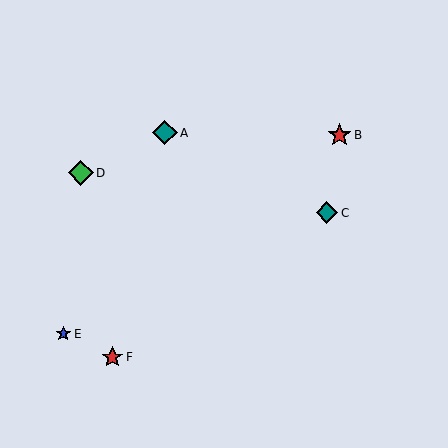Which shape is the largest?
The green diamond (labeled D) is the largest.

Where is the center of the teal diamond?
The center of the teal diamond is at (165, 133).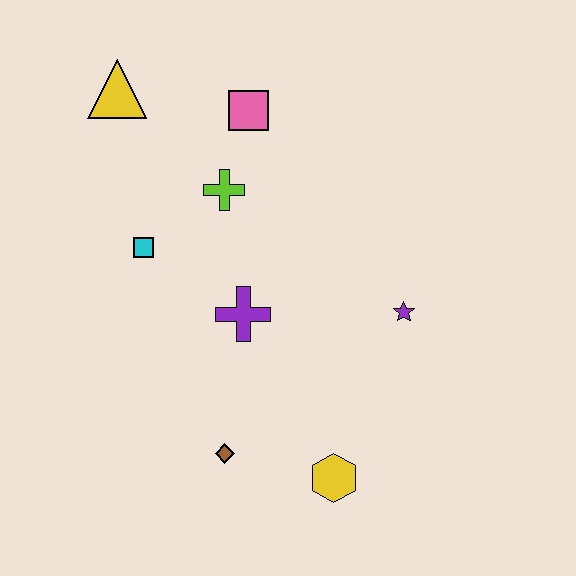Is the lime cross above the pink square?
No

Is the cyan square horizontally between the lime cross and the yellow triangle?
Yes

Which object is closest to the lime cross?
The pink square is closest to the lime cross.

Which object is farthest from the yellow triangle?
The yellow hexagon is farthest from the yellow triangle.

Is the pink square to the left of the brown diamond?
No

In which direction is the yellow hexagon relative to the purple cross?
The yellow hexagon is below the purple cross.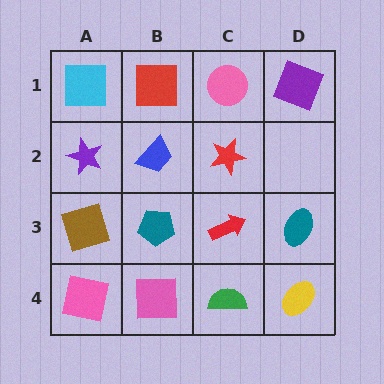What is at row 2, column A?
A purple star.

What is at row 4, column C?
A green semicircle.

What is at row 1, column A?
A cyan square.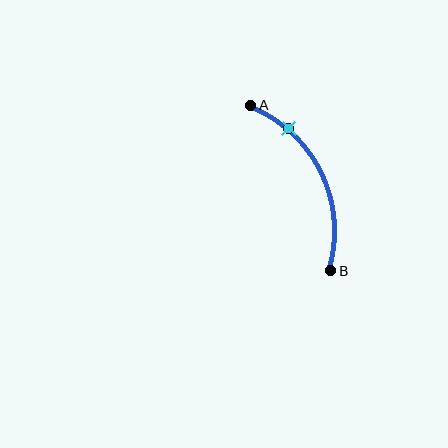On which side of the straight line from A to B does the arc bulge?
The arc bulges to the right of the straight line connecting A and B.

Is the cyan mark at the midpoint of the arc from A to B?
No. The cyan mark lies on the arc but is closer to endpoint A. The arc midpoint would be at the point on the curve equidistant along the arc from both A and B.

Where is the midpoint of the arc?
The arc midpoint is the point on the curve farthest from the straight line joining A and B. It sits to the right of that line.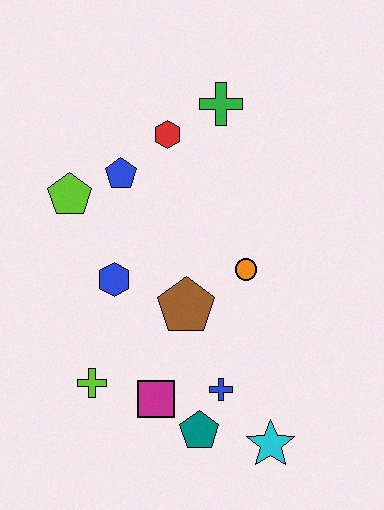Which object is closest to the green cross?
The red hexagon is closest to the green cross.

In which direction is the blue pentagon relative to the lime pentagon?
The blue pentagon is to the right of the lime pentagon.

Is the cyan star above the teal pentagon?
No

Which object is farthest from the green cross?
The cyan star is farthest from the green cross.